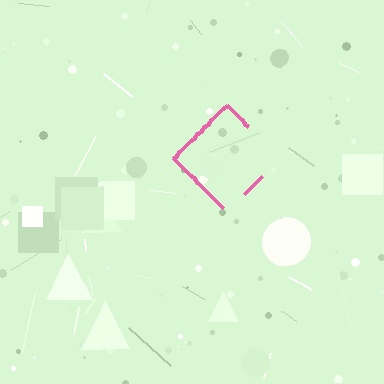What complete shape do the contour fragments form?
The contour fragments form a diamond.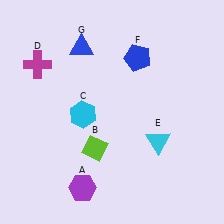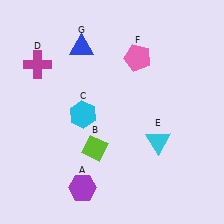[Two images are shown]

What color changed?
The pentagon (F) changed from blue in Image 1 to pink in Image 2.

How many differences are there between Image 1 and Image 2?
There is 1 difference between the two images.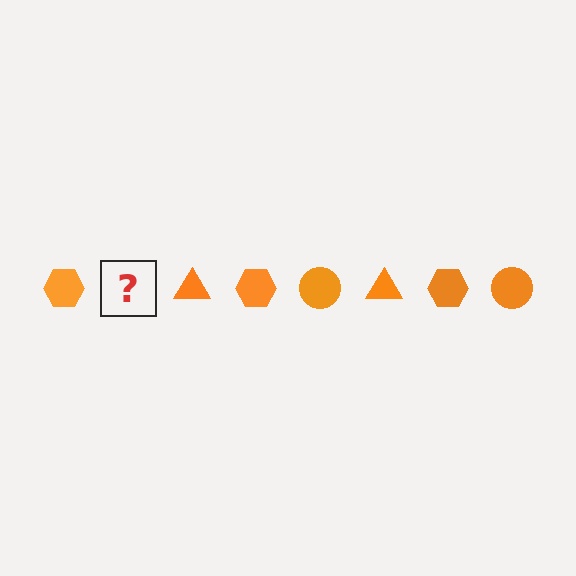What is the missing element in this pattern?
The missing element is an orange circle.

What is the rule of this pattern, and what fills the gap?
The rule is that the pattern cycles through hexagon, circle, triangle shapes in orange. The gap should be filled with an orange circle.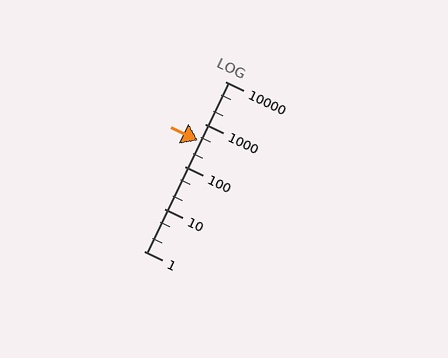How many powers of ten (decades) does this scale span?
The scale spans 4 decades, from 1 to 10000.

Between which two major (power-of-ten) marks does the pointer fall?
The pointer is between 100 and 1000.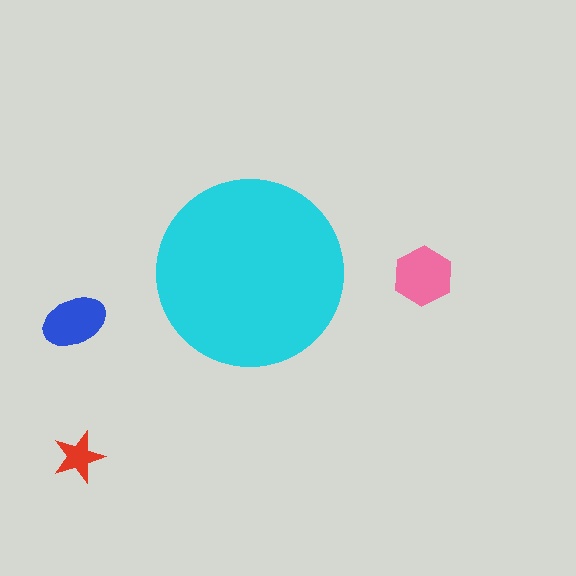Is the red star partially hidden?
No, the red star is fully visible.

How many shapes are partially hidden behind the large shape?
0 shapes are partially hidden.